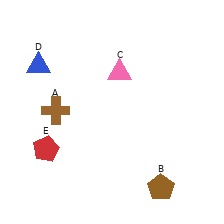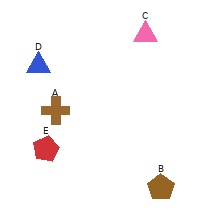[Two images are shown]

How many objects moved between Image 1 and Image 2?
1 object moved between the two images.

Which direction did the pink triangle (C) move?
The pink triangle (C) moved up.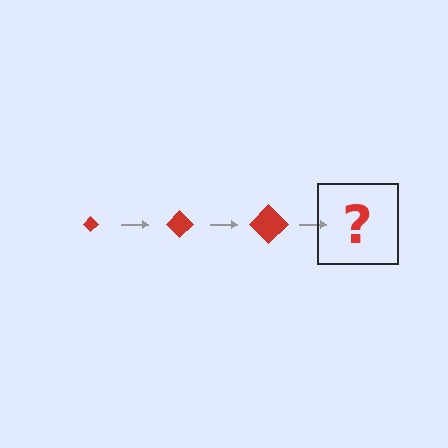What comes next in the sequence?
The next element should be a red diamond, larger than the previous one.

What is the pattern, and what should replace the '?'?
The pattern is that the diamond gets progressively larger each step. The '?' should be a red diamond, larger than the previous one.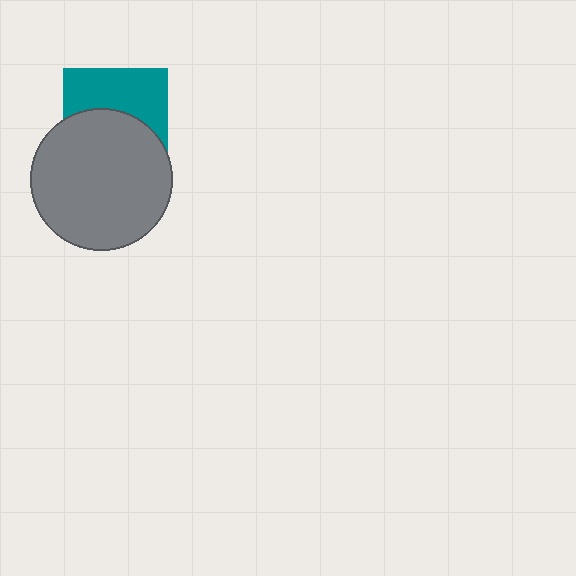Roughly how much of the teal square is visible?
About half of it is visible (roughly 48%).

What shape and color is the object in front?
The object in front is a gray circle.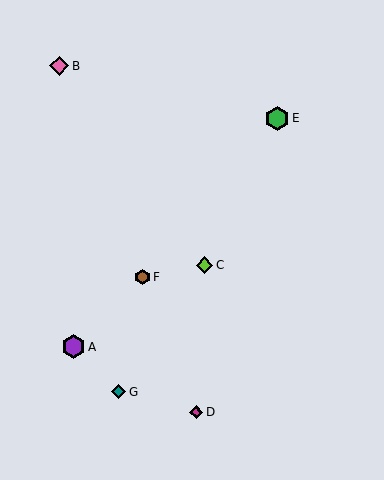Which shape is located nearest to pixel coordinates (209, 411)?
The magenta diamond (labeled D) at (196, 412) is nearest to that location.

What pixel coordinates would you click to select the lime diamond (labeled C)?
Click at (204, 265) to select the lime diamond C.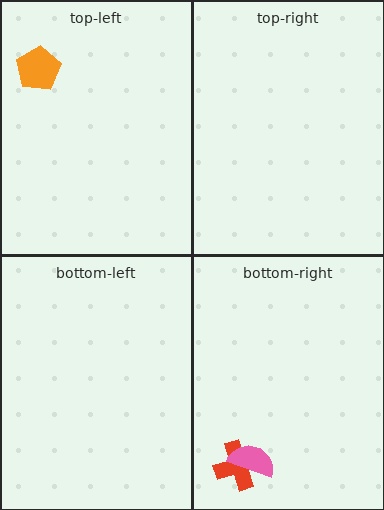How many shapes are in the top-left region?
1.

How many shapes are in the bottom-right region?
2.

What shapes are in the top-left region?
The orange pentagon.